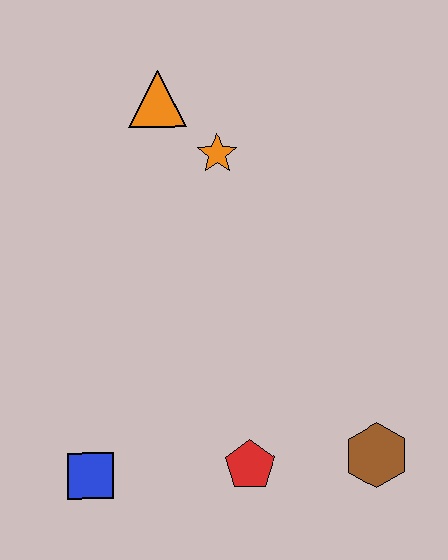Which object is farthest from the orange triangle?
The brown hexagon is farthest from the orange triangle.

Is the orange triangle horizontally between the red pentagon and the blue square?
Yes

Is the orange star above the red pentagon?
Yes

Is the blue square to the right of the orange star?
No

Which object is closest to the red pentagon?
The brown hexagon is closest to the red pentagon.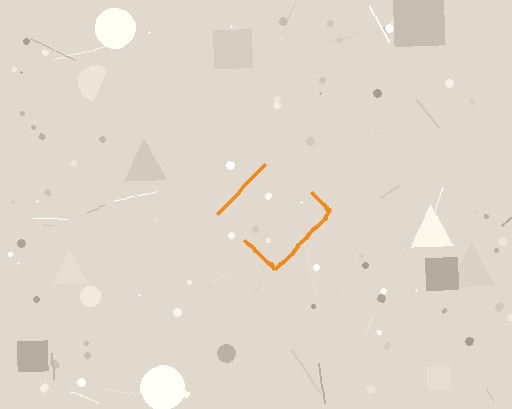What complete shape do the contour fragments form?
The contour fragments form a diamond.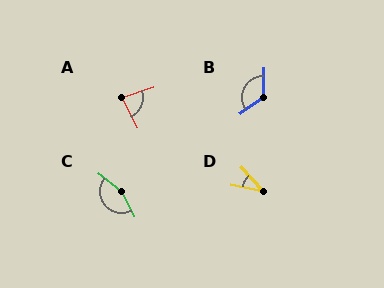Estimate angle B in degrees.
Approximately 125 degrees.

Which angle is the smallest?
D, at approximately 36 degrees.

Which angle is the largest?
C, at approximately 156 degrees.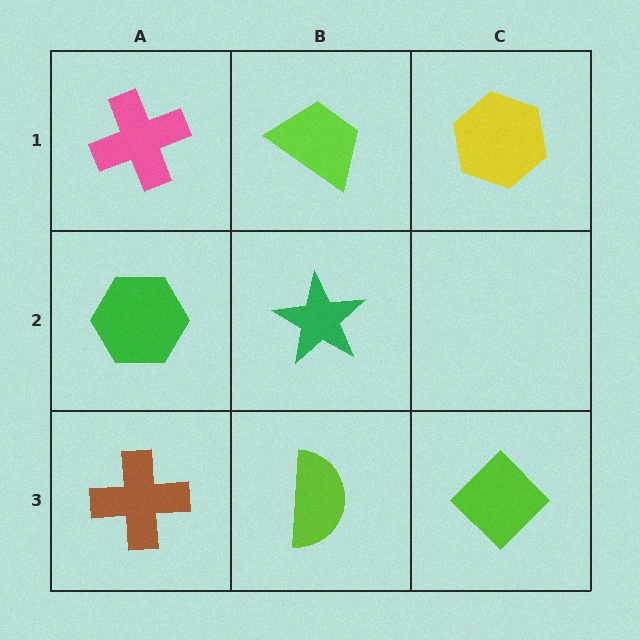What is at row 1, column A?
A pink cross.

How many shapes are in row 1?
3 shapes.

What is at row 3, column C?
A lime diamond.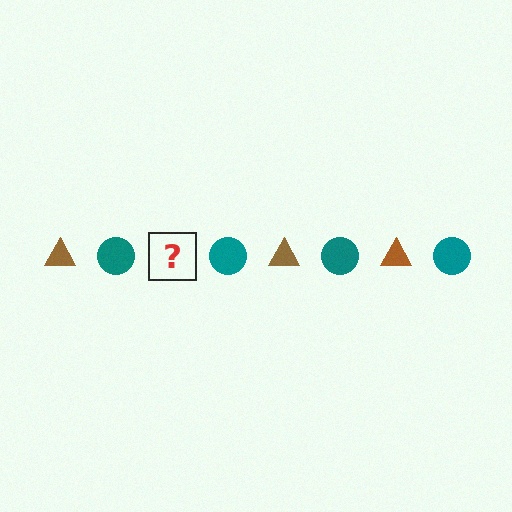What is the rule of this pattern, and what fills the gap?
The rule is that the pattern alternates between brown triangle and teal circle. The gap should be filled with a brown triangle.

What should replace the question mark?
The question mark should be replaced with a brown triangle.